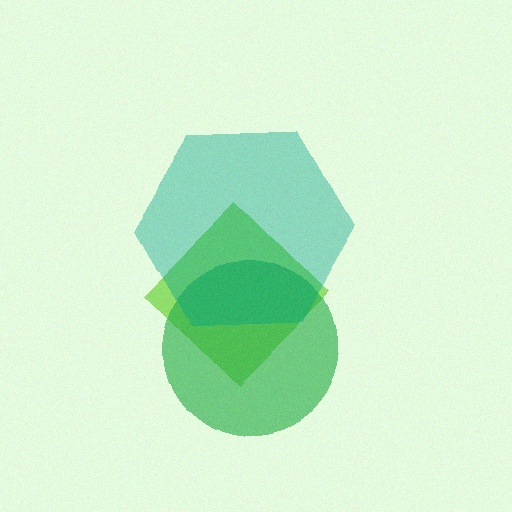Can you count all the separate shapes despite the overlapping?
Yes, there are 3 separate shapes.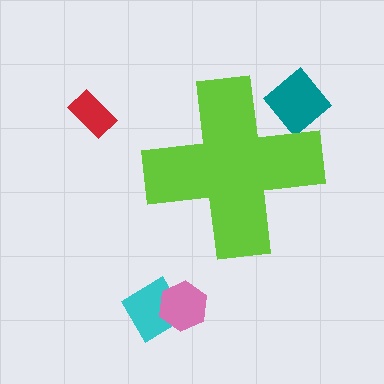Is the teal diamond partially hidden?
Yes, the teal diamond is partially hidden behind the lime cross.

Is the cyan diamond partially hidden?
No, the cyan diamond is fully visible.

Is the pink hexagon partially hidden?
No, the pink hexagon is fully visible.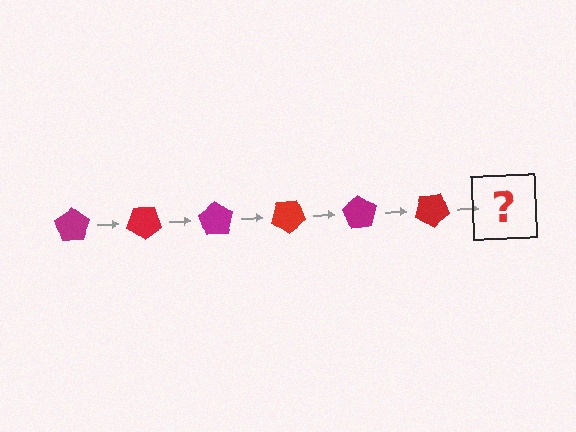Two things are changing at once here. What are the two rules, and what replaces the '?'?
The two rules are that it rotates 35 degrees each step and the color cycles through magenta and red. The '?' should be a magenta pentagon, rotated 210 degrees from the start.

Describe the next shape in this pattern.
It should be a magenta pentagon, rotated 210 degrees from the start.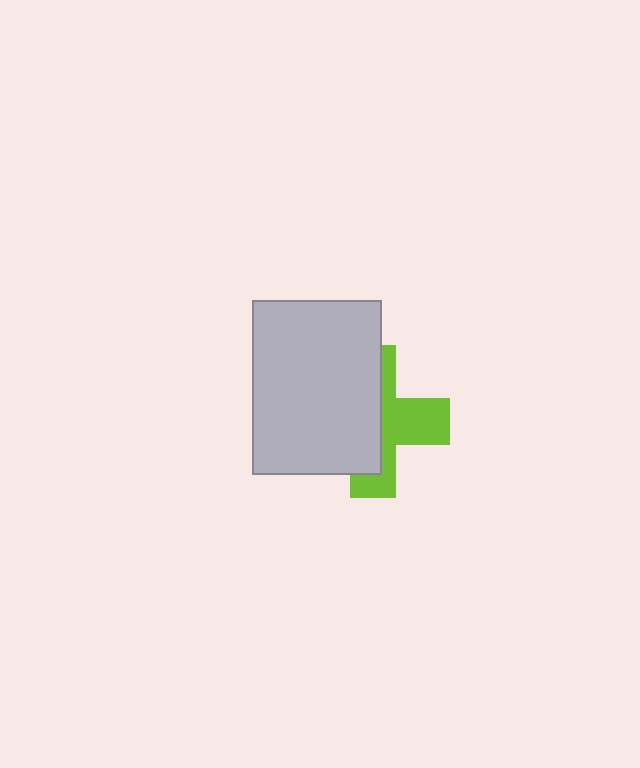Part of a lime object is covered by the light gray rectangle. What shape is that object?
It is a cross.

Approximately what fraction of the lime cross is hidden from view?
Roughly 55% of the lime cross is hidden behind the light gray rectangle.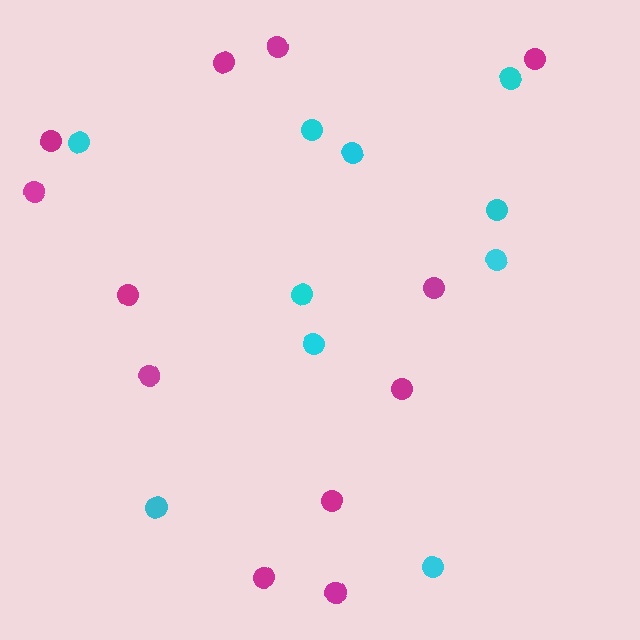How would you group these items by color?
There are 2 groups: one group of cyan circles (10) and one group of magenta circles (12).